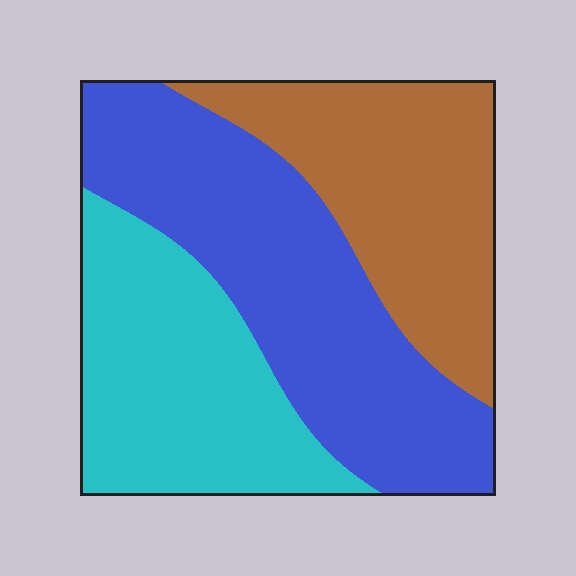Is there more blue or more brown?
Blue.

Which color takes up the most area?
Blue, at roughly 40%.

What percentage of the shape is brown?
Brown covers roughly 30% of the shape.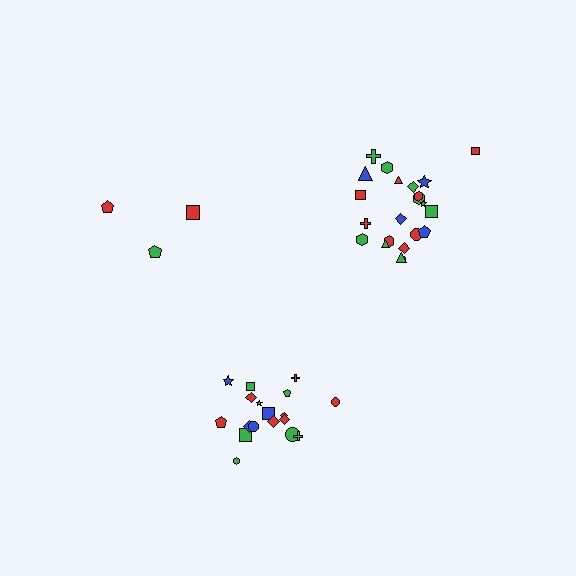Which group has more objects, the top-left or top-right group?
The top-right group.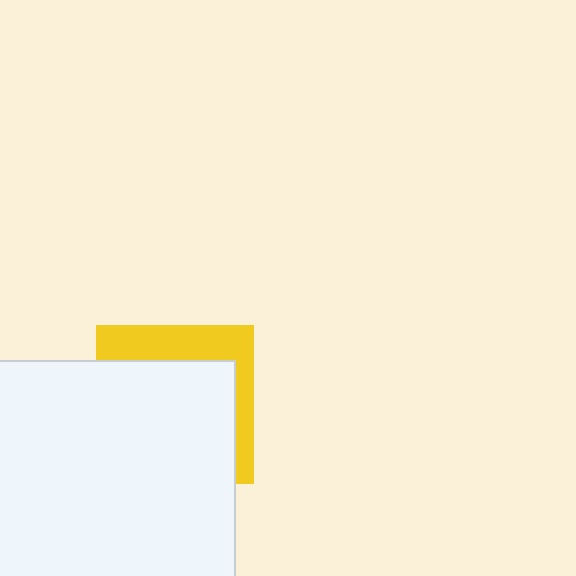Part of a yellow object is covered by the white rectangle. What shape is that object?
It is a square.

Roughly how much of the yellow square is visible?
A small part of it is visible (roughly 30%).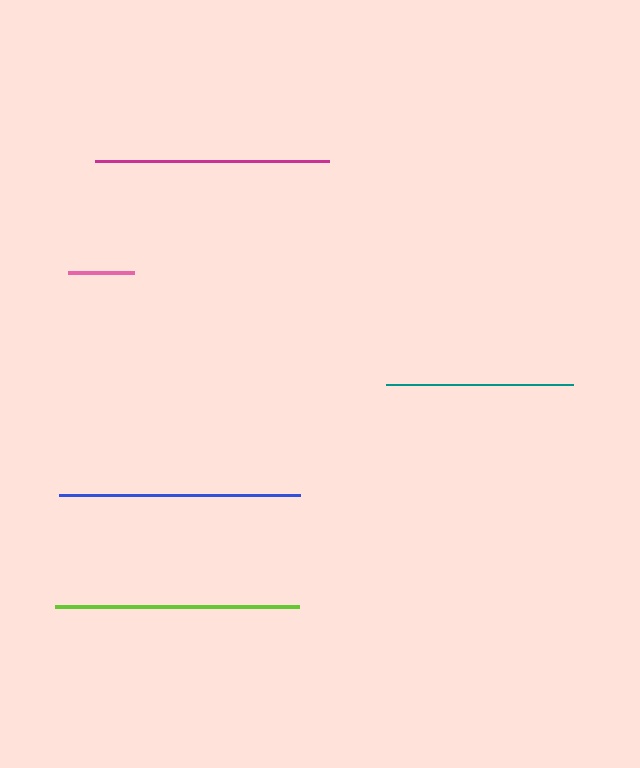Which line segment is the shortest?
The pink line is the shortest at approximately 66 pixels.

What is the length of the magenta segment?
The magenta segment is approximately 235 pixels long.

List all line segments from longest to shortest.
From longest to shortest: lime, blue, magenta, teal, pink.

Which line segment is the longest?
The lime line is the longest at approximately 244 pixels.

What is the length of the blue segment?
The blue segment is approximately 240 pixels long.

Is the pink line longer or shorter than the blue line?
The blue line is longer than the pink line.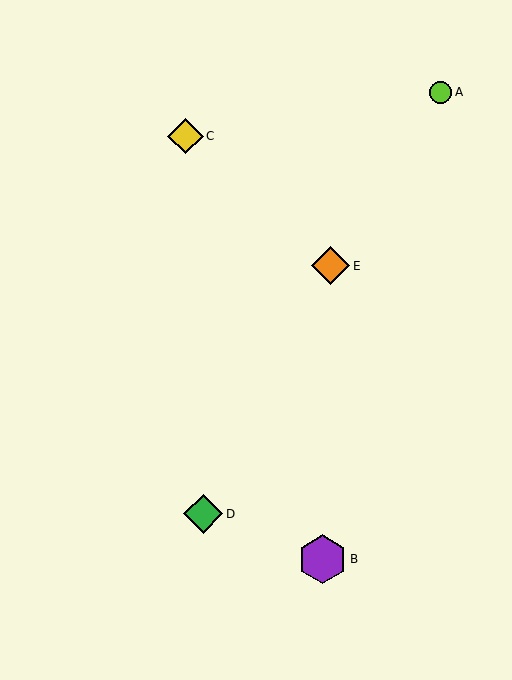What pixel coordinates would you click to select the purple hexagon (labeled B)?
Click at (323, 559) to select the purple hexagon B.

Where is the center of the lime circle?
The center of the lime circle is at (441, 92).